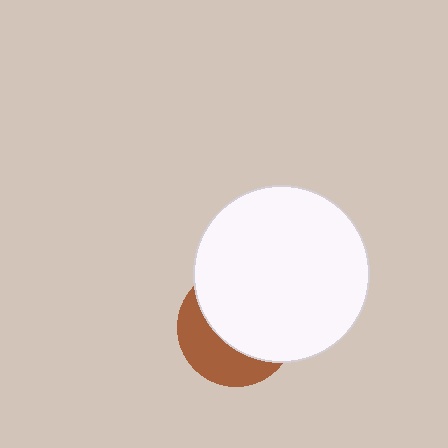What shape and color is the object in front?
The object in front is a white circle.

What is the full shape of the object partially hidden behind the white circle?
The partially hidden object is a brown circle.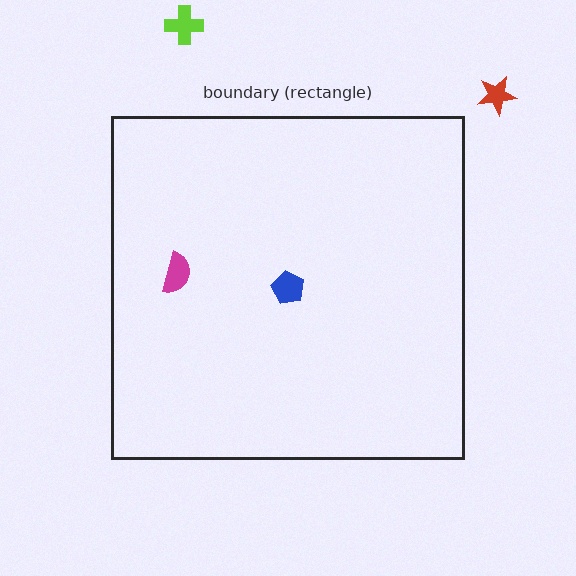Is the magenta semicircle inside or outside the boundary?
Inside.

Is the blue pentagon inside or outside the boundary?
Inside.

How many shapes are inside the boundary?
2 inside, 2 outside.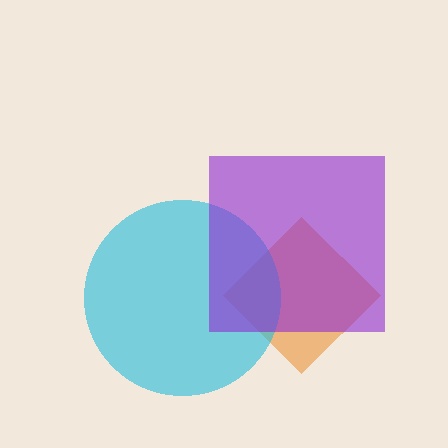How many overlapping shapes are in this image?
There are 3 overlapping shapes in the image.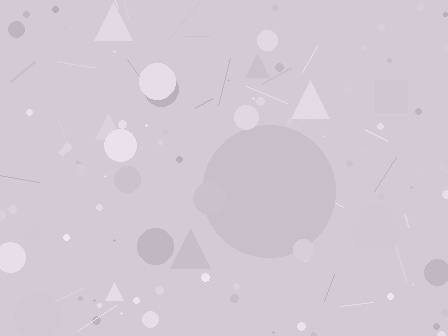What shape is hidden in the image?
A circle is hidden in the image.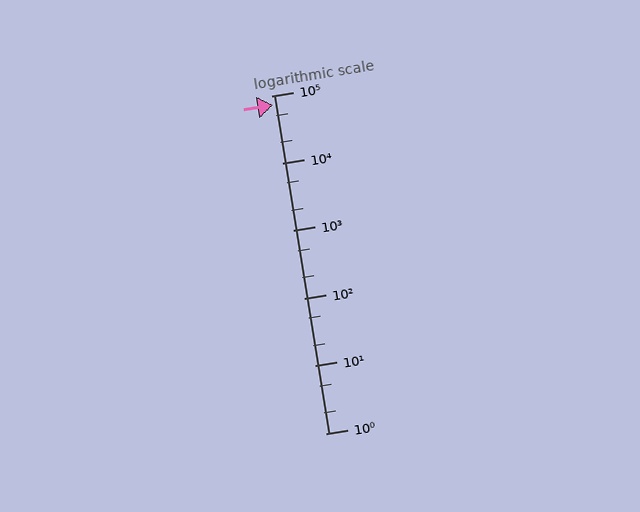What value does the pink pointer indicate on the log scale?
The pointer indicates approximately 73000.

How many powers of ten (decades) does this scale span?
The scale spans 5 decades, from 1 to 100000.